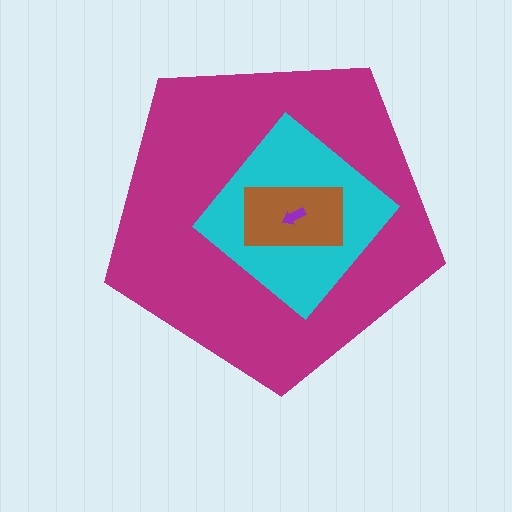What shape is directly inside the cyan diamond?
The brown rectangle.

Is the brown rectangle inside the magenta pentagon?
Yes.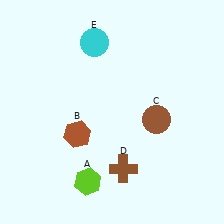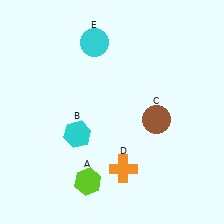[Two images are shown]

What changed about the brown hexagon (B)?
In Image 1, B is brown. In Image 2, it changed to cyan.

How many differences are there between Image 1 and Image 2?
There are 2 differences between the two images.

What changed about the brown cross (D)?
In Image 1, D is brown. In Image 2, it changed to orange.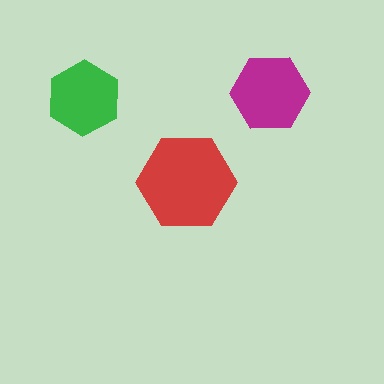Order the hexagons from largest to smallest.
the red one, the magenta one, the green one.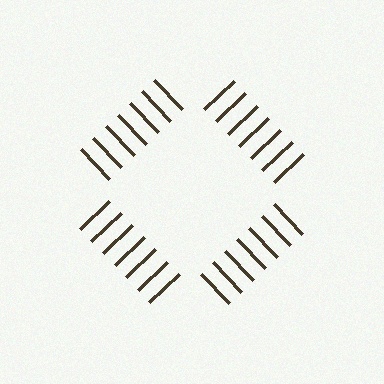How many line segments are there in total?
28 — 7 along each of the 4 edges.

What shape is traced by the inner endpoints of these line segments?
An illusory square — the line segments terminate on its edges but no continuous stroke is drawn.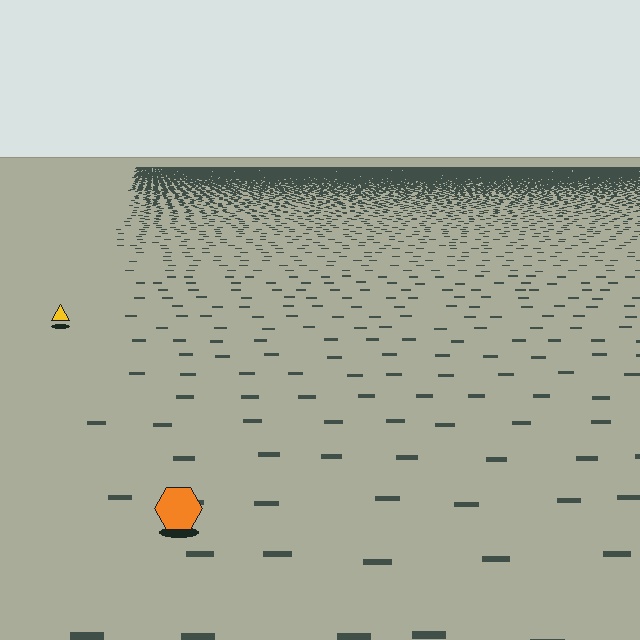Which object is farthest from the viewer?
The yellow triangle is farthest from the viewer. It appears smaller and the ground texture around it is denser.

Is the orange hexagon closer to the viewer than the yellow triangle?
Yes. The orange hexagon is closer — you can tell from the texture gradient: the ground texture is coarser near it.